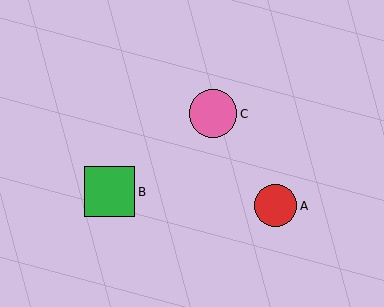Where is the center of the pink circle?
The center of the pink circle is at (213, 114).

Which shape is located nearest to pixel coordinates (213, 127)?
The pink circle (labeled C) at (213, 114) is nearest to that location.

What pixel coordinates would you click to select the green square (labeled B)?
Click at (110, 192) to select the green square B.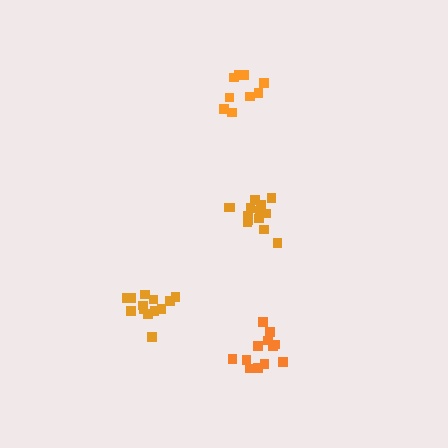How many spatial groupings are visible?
There are 4 spatial groupings.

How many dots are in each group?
Group 1: 14 dots, Group 2: 13 dots, Group 3: 9 dots, Group 4: 12 dots (48 total).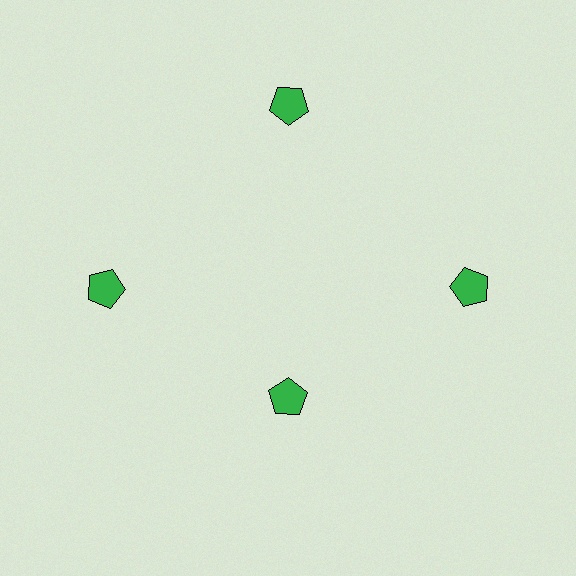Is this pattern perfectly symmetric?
No. The 4 green pentagons are arranged in a ring, but one element near the 6 o'clock position is pulled inward toward the center, breaking the 4-fold rotational symmetry.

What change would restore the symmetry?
The symmetry would be restored by moving it outward, back onto the ring so that all 4 pentagons sit at equal angles and equal distance from the center.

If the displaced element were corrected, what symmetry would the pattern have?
It would have 4-fold rotational symmetry — the pattern would map onto itself every 90 degrees.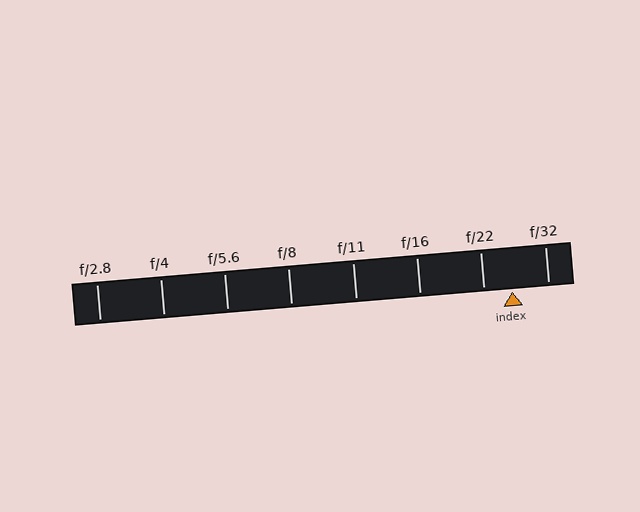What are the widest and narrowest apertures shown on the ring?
The widest aperture shown is f/2.8 and the narrowest is f/32.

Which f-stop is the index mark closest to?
The index mark is closest to f/22.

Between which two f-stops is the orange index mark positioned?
The index mark is between f/22 and f/32.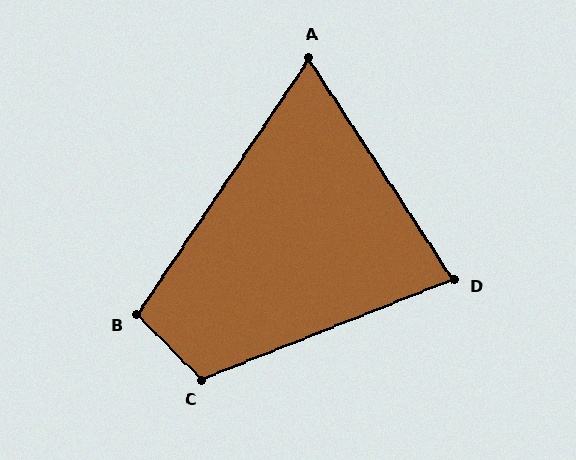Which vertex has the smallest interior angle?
A, at approximately 67 degrees.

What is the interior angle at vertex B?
Approximately 101 degrees (obtuse).